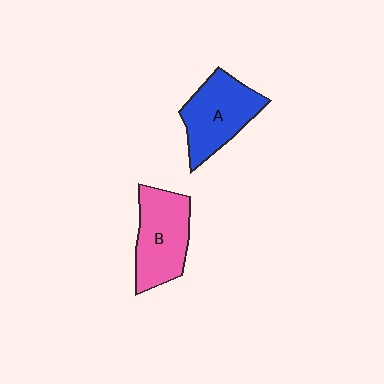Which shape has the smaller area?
Shape A (blue).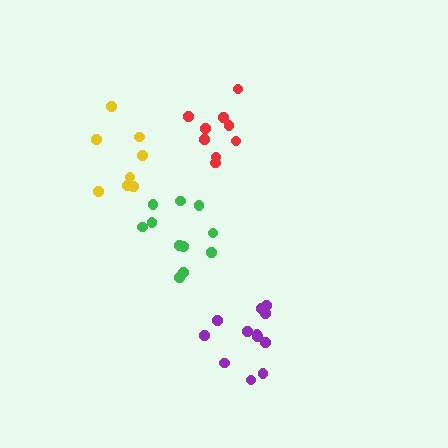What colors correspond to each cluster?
The clusters are colored: red, purple, green, yellow.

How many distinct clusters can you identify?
There are 4 distinct clusters.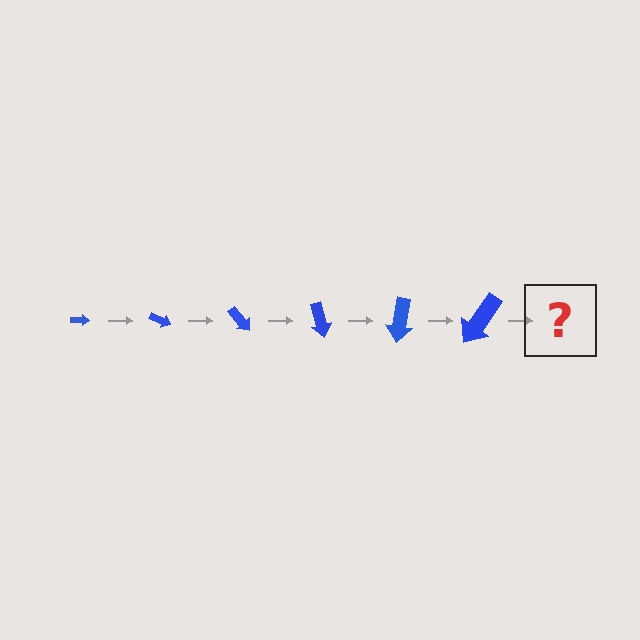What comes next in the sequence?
The next element should be an arrow, larger than the previous one and rotated 150 degrees from the start.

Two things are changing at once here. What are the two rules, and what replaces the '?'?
The two rules are that the arrow grows larger each step and it rotates 25 degrees each step. The '?' should be an arrow, larger than the previous one and rotated 150 degrees from the start.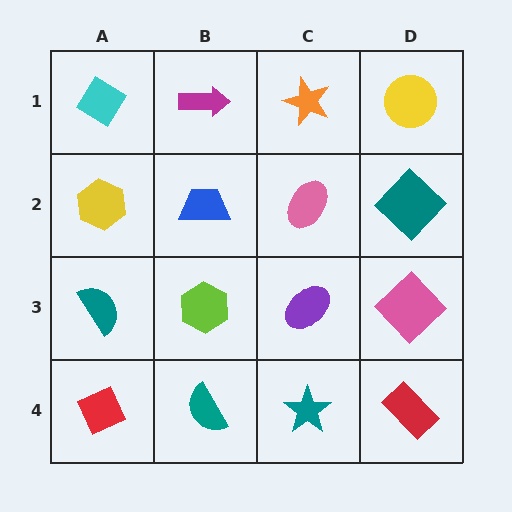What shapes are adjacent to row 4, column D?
A pink diamond (row 3, column D), a teal star (row 4, column C).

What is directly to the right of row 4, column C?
A red rectangle.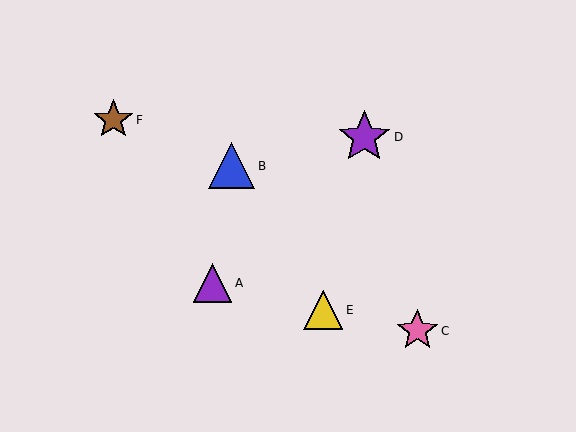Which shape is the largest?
The purple star (labeled D) is the largest.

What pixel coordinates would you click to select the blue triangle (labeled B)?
Click at (232, 166) to select the blue triangle B.